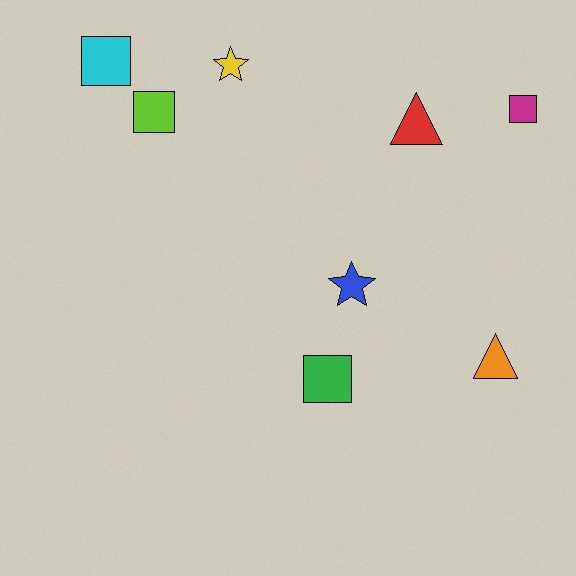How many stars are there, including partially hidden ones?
There are 2 stars.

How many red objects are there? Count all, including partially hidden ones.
There is 1 red object.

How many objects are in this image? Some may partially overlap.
There are 8 objects.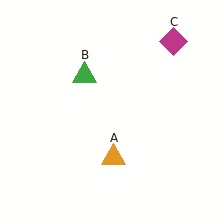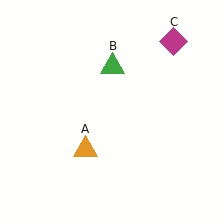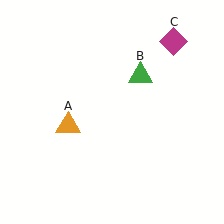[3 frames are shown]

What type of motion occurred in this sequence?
The orange triangle (object A), green triangle (object B) rotated clockwise around the center of the scene.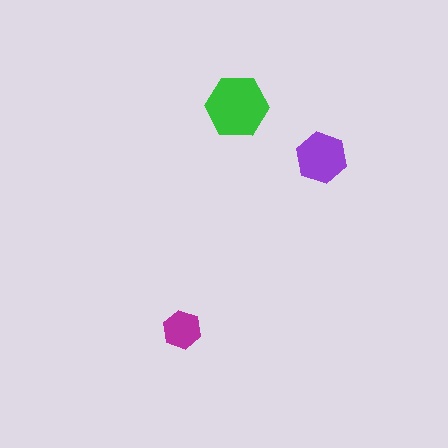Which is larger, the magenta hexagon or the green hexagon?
The green one.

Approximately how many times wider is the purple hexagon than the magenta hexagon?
About 1.5 times wider.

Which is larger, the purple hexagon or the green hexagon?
The green one.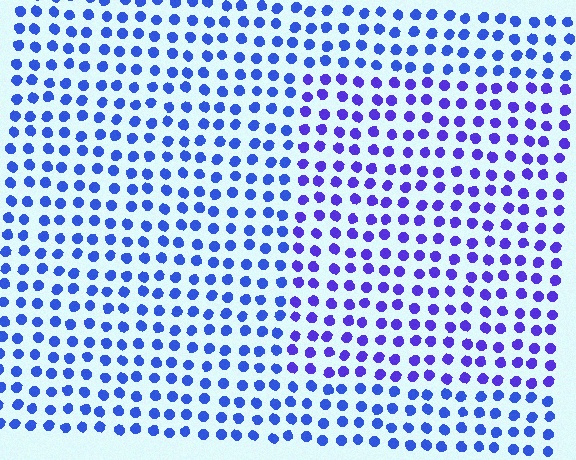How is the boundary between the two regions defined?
The boundary is defined purely by a slight shift in hue (about 26 degrees). Spacing, size, and orientation are identical on both sides.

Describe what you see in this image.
The image is filled with small blue elements in a uniform arrangement. A rectangle-shaped region is visible where the elements are tinted to a slightly different hue, forming a subtle color boundary.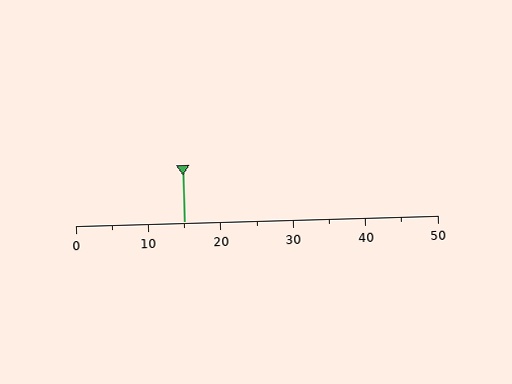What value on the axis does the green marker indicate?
The marker indicates approximately 15.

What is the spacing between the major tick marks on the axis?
The major ticks are spaced 10 apart.